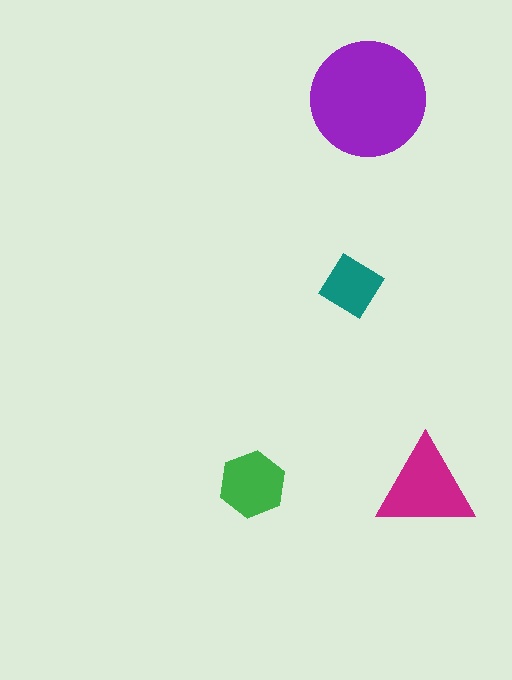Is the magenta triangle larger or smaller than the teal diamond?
Larger.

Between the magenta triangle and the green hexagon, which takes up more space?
The magenta triangle.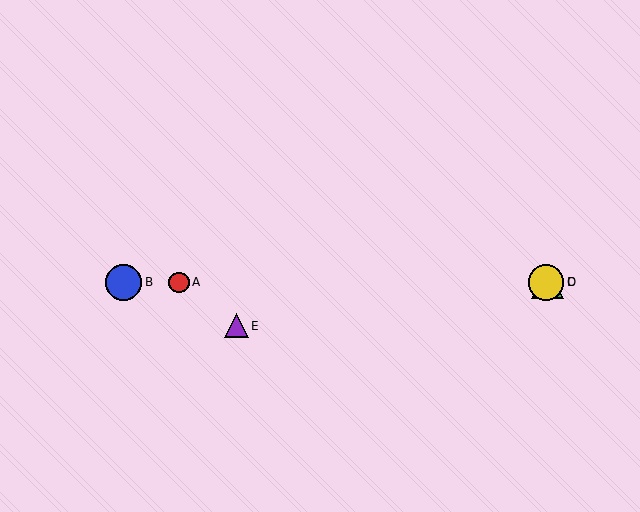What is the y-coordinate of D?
Object D is at y≈283.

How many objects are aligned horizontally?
4 objects (A, B, C, D) are aligned horizontally.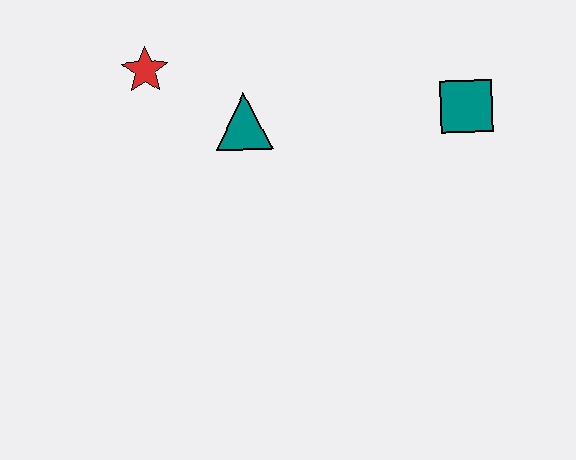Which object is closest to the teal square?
The teal triangle is closest to the teal square.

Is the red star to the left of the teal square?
Yes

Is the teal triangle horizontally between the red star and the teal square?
Yes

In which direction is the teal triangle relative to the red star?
The teal triangle is to the right of the red star.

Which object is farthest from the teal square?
The red star is farthest from the teal square.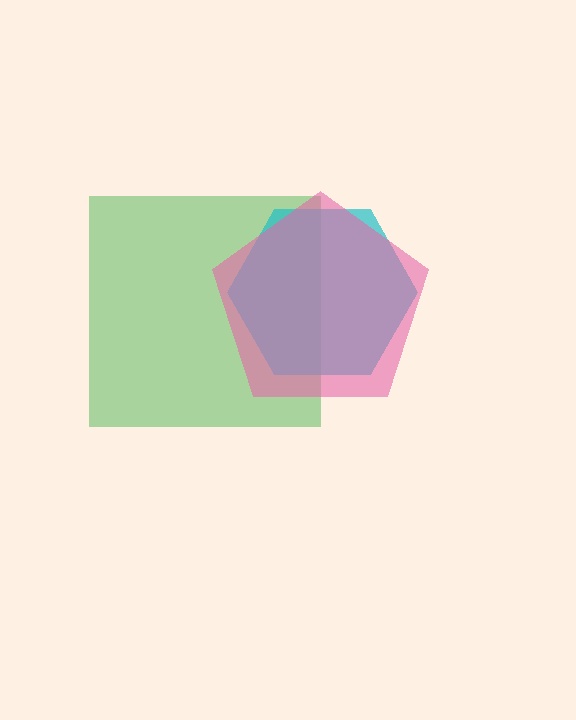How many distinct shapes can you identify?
There are 3 distinct shapes: a green square, a cyan hexagon, a pink pentagon.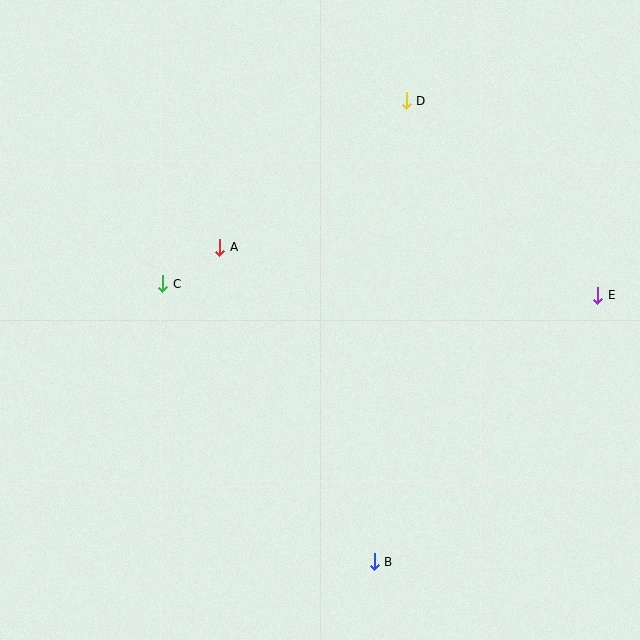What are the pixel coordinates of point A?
Point A is at (220, 247).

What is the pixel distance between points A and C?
The distance between A and C is 68 pixels.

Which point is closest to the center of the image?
Point A at (220, 247) is closest to the center.